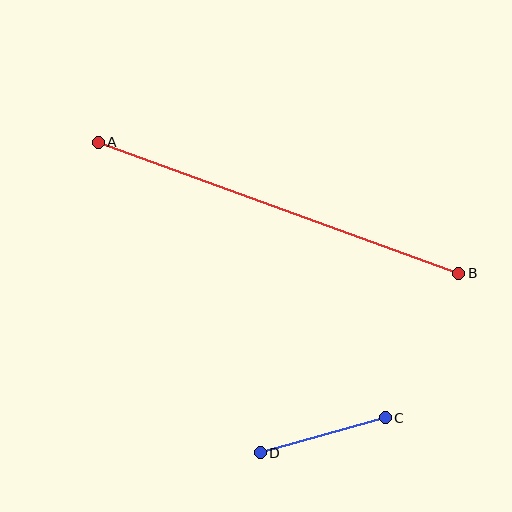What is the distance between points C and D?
The distance is approximately 130 pixels.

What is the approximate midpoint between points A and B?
The midpoint is at approximately (279, 208) pixels.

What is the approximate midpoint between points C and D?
The midpoint is at approximately (323, 435) pixels.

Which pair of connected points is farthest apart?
Points A and B are farthest apart.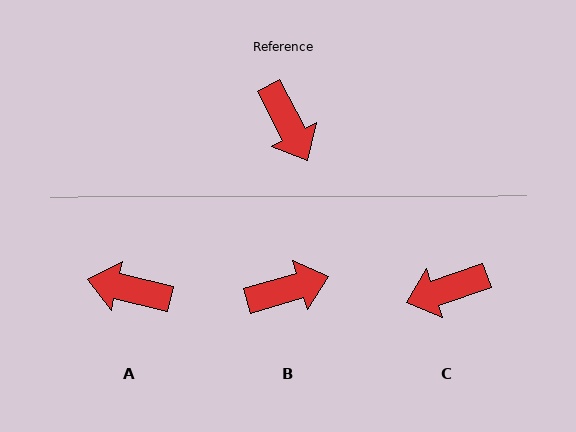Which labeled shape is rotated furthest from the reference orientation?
A, about 131 degrees away.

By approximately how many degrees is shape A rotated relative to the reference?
Approximately 131 degrees clockwise.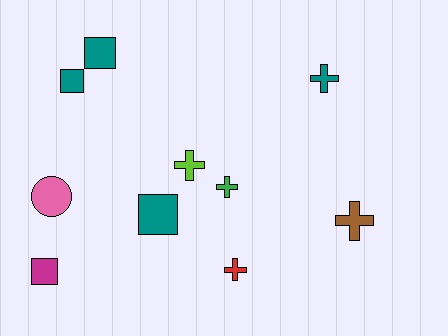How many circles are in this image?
There is 1 circle.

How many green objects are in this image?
There is 1 green object.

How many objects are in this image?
There are 10 objects.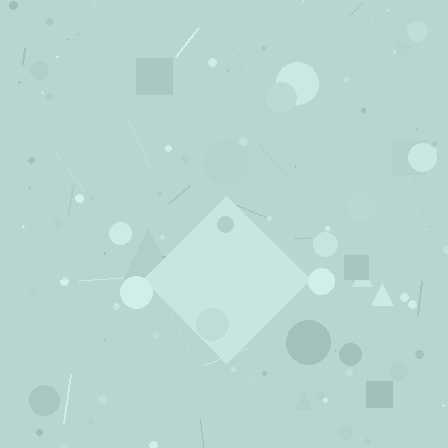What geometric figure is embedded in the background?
A diamond is embedded in the background.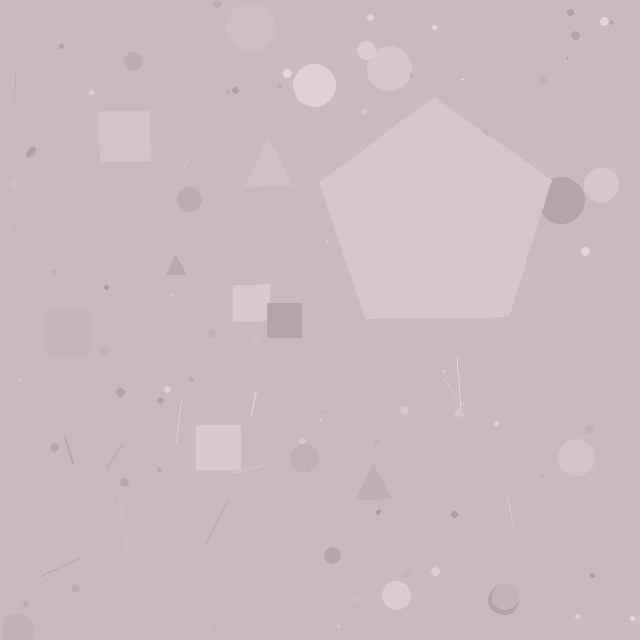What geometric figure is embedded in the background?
A pentagon is embedded in the background.